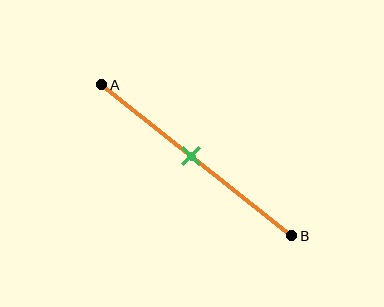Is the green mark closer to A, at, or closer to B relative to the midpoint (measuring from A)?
The green mark is approximately at the midpoint of segment AB.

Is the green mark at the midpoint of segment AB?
Yes, the mark is approximately at the midpoint.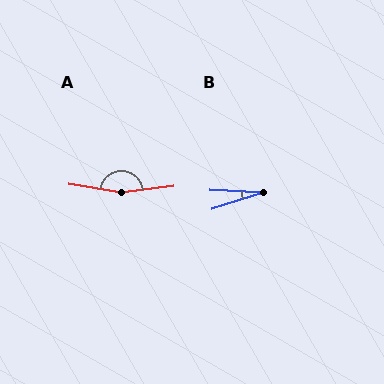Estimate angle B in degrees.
Approximately 21 degrees.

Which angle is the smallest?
B, at approximately 21 degrees.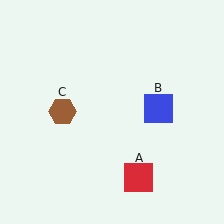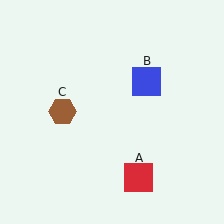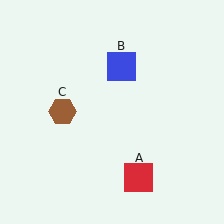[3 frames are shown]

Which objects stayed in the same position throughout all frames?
Red square (object A) and brown hexagon (object C) remained stationary.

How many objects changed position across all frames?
1 object changed position: blue square (object B).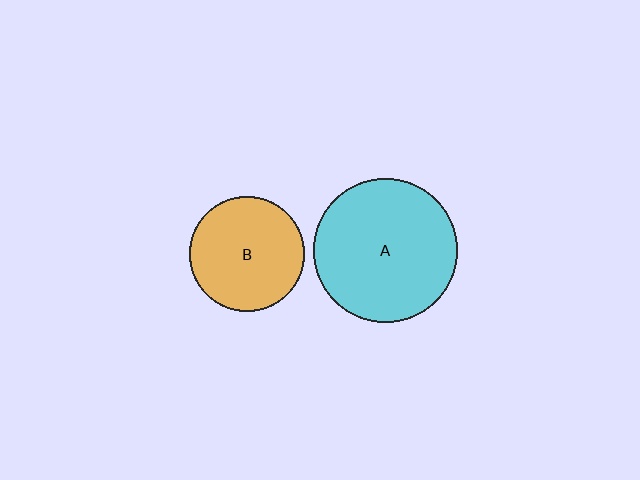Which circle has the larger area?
Circle A (cyan).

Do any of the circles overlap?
No, none of the circles overlap.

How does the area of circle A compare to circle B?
Approximately 1.6 times.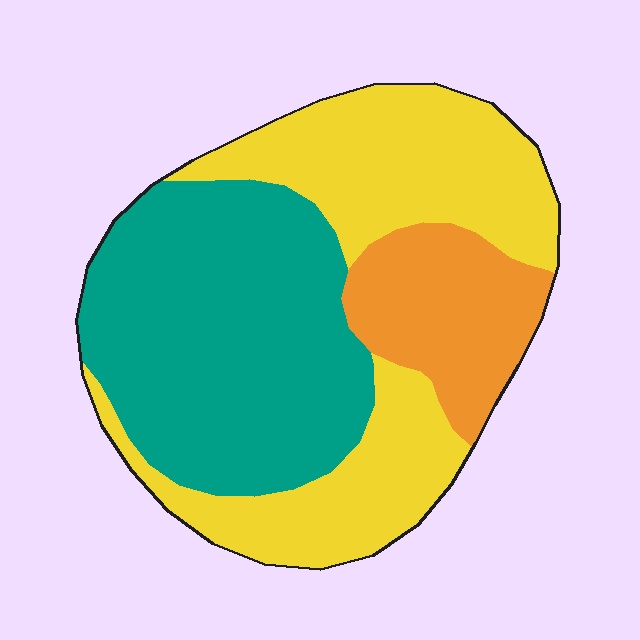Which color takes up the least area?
Orange, at roughly 15%.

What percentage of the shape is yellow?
Yellow covers roughly 40% of the shape.